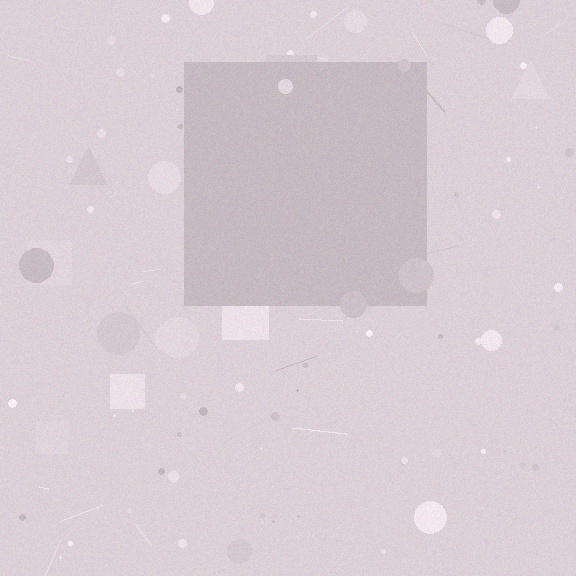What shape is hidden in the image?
A square is hidden in the image.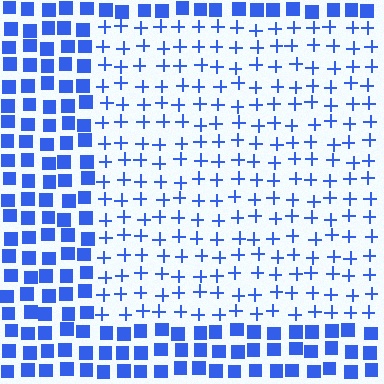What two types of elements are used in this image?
The image uses plus signs inside the rectangle region and squares outside it.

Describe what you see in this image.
The image is filled with small blue elements arranged in a uniform grid. A rectangle-shaped region contains plus signs, while the surrounding area contains squares. The boundary is defined purely by the change in element shape.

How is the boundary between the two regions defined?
The boundary is defined by a change in element shape: plus signs inside vs. squares outside. All elements share the same color and spacing.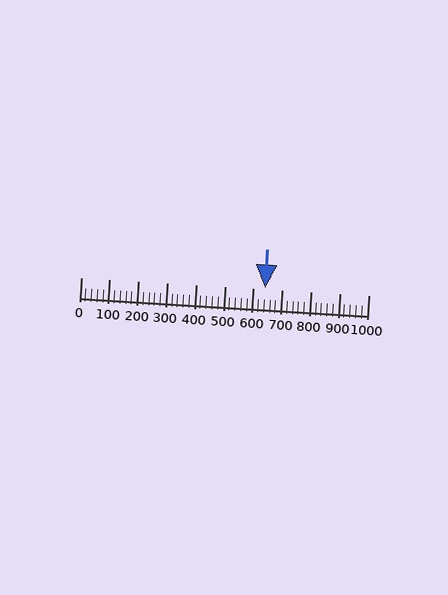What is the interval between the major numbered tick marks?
The major tick marks are spaced 100 units apart.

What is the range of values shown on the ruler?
The ruler shows values from 0 to 1000.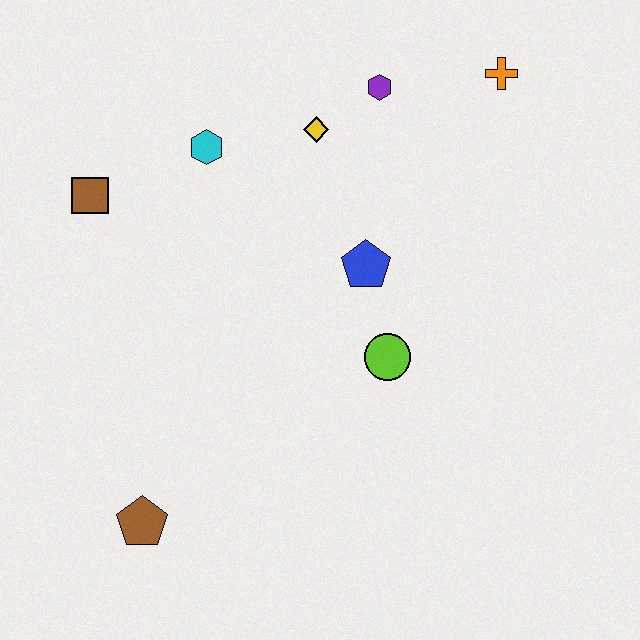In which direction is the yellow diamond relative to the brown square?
The yellow diamond is to the right of the brown square.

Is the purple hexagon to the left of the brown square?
No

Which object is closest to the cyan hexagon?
The yellow diamond is closest to the cyan hexagon.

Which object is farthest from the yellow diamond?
The brown pentagon is farthest from the yellow diamond.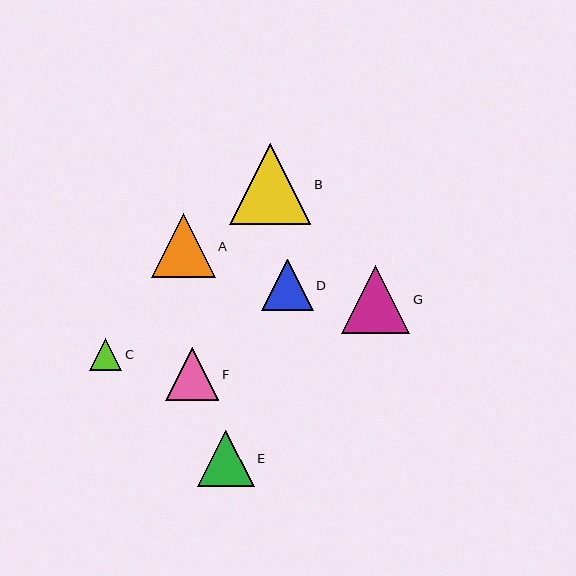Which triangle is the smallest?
Triangle C is the smallest with a size of approximately 32 pixels.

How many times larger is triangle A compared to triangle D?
Triangle A is approximately 1.2 times the size of triangle D.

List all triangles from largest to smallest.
From largest to smallest: B, G, A, E, F, D, C.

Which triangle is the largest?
Triangle B is the largest with a size of approximately 81 pixels.